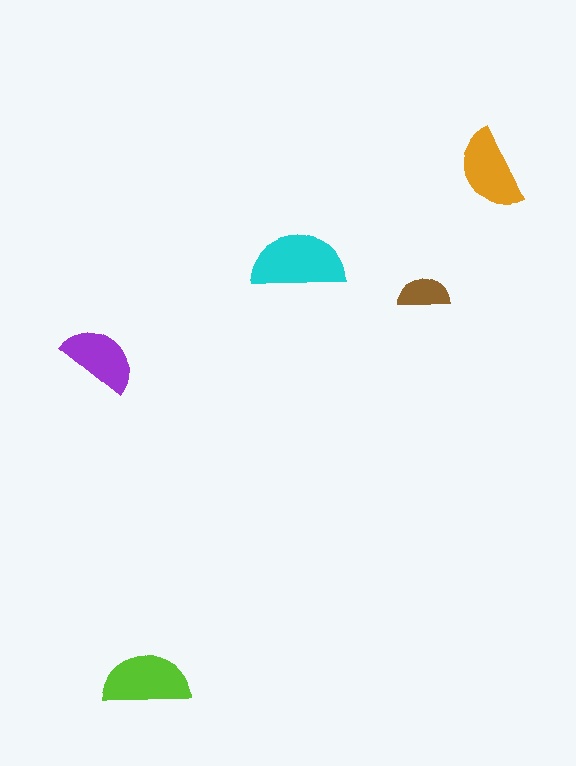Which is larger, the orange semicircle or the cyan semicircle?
The cyan one.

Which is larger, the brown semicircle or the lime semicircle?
The lime one.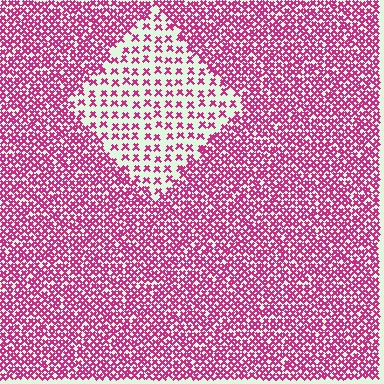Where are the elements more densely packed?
The elements are more densely packed outside the diamond boundary.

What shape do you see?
I see a diamond.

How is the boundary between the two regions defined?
The boundary is defined by a change in element density (approximately 2.5x ratio). All elements are the same color, size, and shape.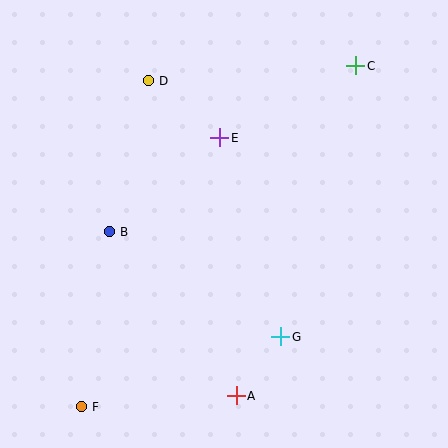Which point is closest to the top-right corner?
Point C is closest to the top-right corner.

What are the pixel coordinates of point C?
Point C is at (356, 66).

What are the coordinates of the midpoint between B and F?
The midpoint between B and F is at (95, 319).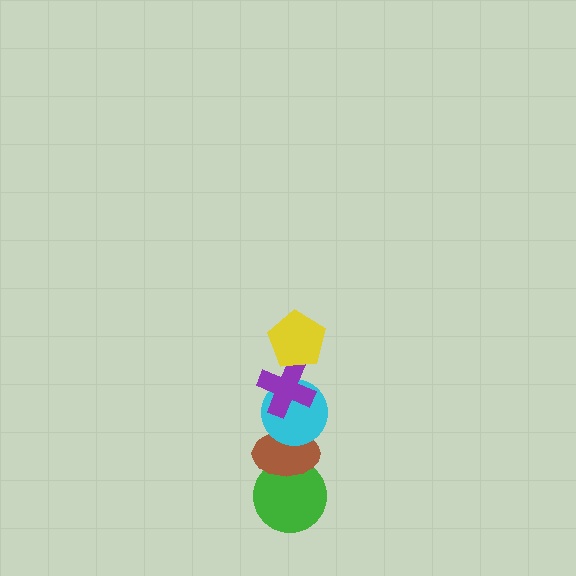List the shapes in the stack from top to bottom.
From top to bottom: the yellow pentagon, the purple cross, the cyan circle, the brown ellipse, the green circle.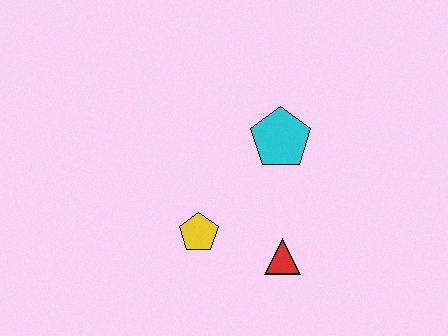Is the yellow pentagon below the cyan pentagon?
Yes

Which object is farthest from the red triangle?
The cyan pentagon is farthest from the red triangle.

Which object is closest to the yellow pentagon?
The red triangle is closest to the yellow pentagon.